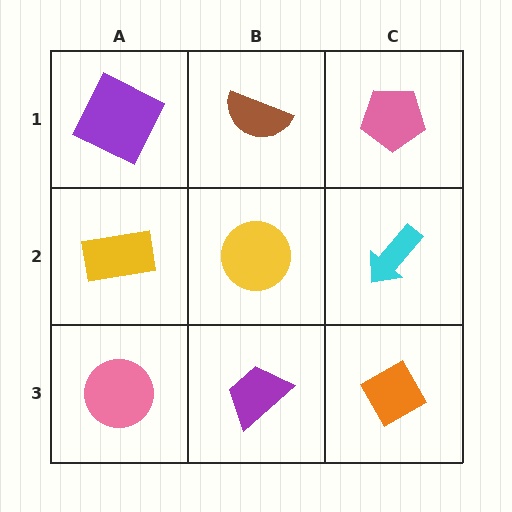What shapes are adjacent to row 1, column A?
A yellow rectangle (row 2, column A), a brown semicircle (row 1, column B).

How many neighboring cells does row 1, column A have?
2.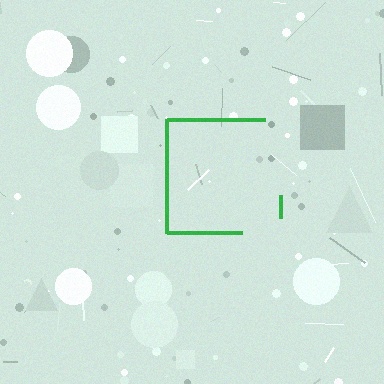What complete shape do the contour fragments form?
The contour fragments form a square.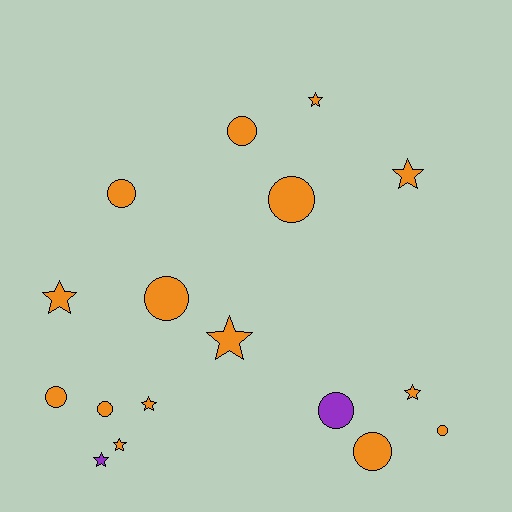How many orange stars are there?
There are 7 orange stars.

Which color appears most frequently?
Orange, with 15 objects.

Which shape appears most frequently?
Circle, with 9 objects.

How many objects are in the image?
There are 17 objects.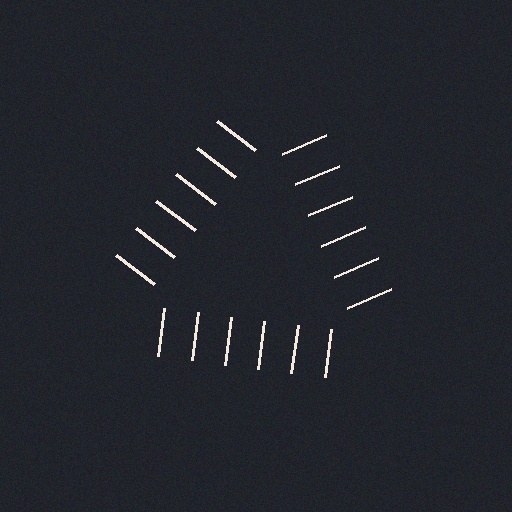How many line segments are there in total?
18 — 6 along each of the 3 edges.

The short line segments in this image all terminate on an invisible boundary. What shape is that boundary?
An illusory triangle — the line segments terminate on its edges but no continuous stroke is drawn.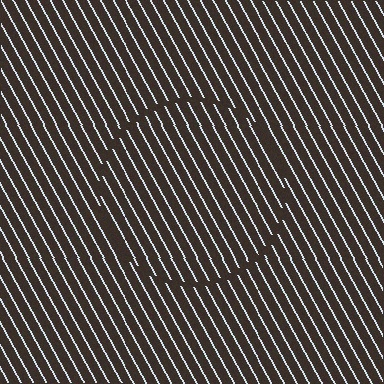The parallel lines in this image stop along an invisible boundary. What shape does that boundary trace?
An illusory circle. The interior of the shape contains the same grating, shifted by half a period — the contour is defined by the phase discontinuity where line-ends from the inner and outer gratings abut.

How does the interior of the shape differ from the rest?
The interior of the shape contains the same grating, shifted by half a period — the contour is defined by the phase discontinuity where line-ends from the inner and outer gratings abut.